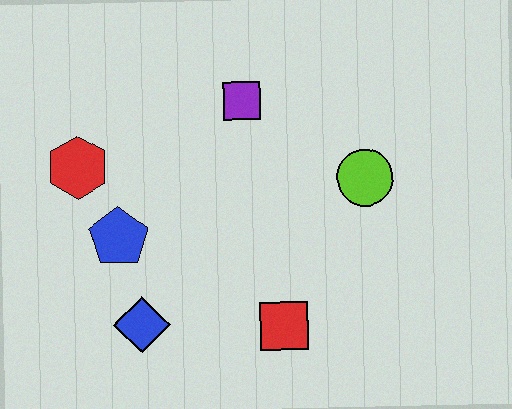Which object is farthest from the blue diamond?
The lime circle is farthest from the blue diamond.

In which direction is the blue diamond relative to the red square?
The blue diamond is to the left of the red square.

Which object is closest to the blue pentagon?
The red hexagon is closest to the blue pentagon.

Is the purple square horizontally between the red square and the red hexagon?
Yes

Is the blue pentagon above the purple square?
No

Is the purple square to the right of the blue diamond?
Yes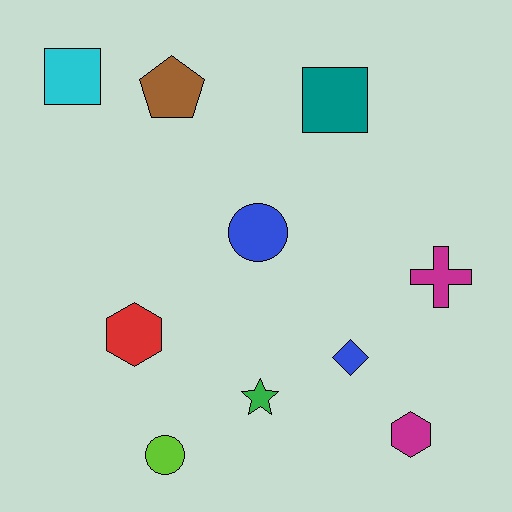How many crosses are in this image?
There is 1 cross.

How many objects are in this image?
There are 10 objects.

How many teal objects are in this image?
There is 1 teal object.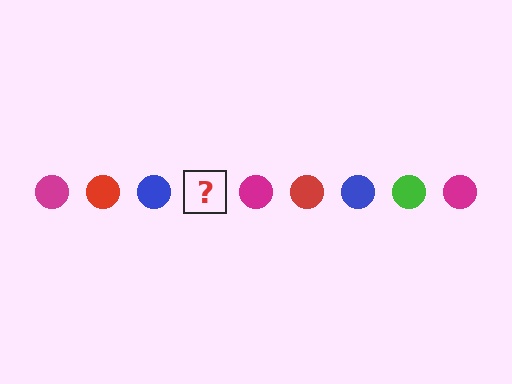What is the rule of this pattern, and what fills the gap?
The rule is that the pattern cycles through magenta, red, blue, green circles. The gap should be filled with a green circle.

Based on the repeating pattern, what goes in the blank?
The blank should be a green circle.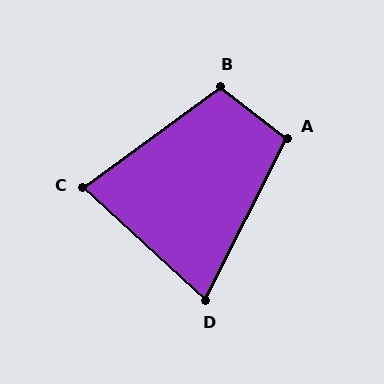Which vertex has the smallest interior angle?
D, at approximately 74 degrees.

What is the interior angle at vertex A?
Approximately 101 degrees (obtuse).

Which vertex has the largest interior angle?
B, at approximately 106 degrees.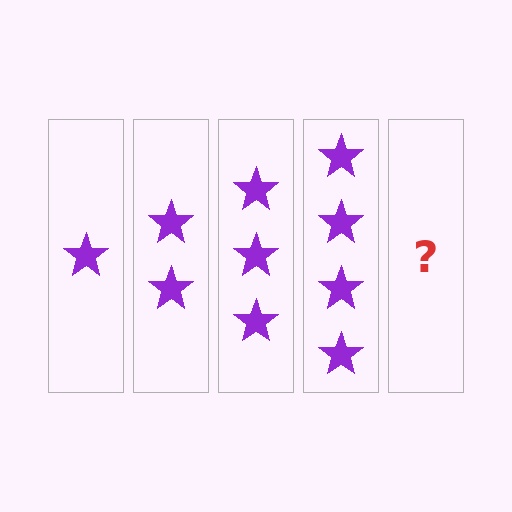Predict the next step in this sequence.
The next step is 5 stars.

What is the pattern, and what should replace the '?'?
The pattern is that each step adds one more star. The '?' should be 5 stars.